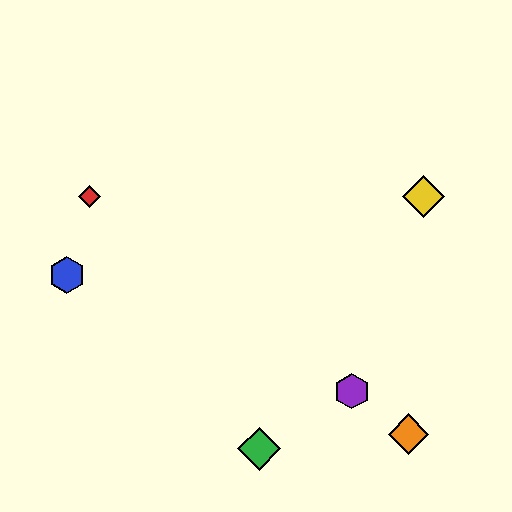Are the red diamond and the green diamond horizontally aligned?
No, the red diamond is at y≈197 and the green diamond is at y≈449.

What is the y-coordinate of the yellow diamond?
The yellow diamond is at y≈197.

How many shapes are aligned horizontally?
2 shapes (the red diamond, the yellow diamond) are aligned horizontally.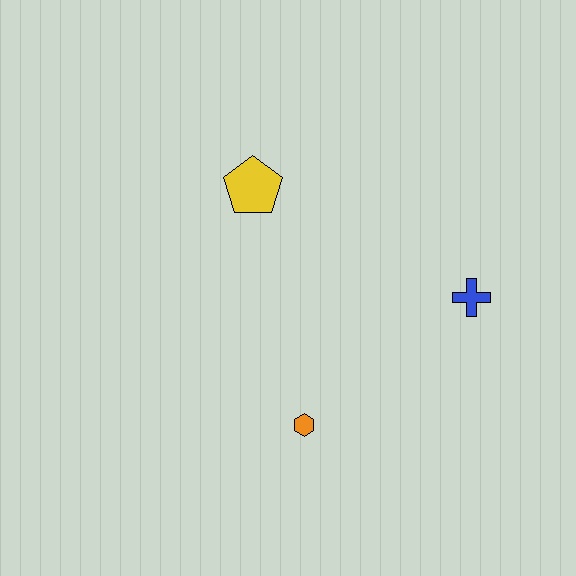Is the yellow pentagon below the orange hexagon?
No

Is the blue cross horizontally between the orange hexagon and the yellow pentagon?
No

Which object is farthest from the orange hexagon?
The yellow pentagon is farthest from the orange hexagon.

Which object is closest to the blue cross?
The orange hexagon is closest to the blue cross.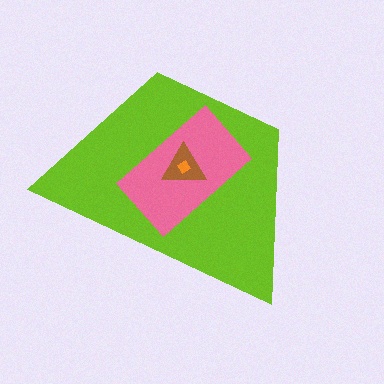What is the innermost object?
The orange diamond.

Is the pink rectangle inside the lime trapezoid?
Yes.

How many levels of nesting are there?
4.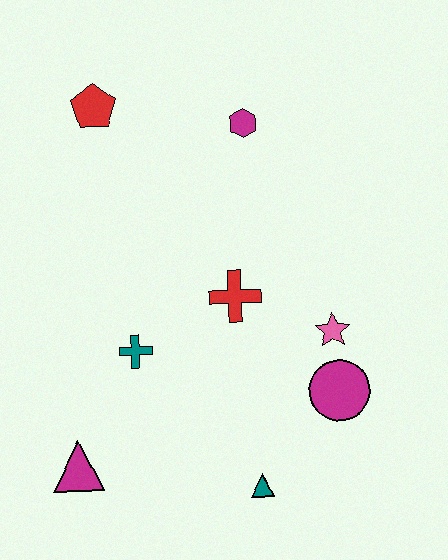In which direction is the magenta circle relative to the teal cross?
The magenta circle is to the right of the teal cross.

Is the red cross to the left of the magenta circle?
Yes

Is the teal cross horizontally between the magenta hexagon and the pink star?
No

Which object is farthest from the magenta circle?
The red pentagon is farthest from the magenta circle.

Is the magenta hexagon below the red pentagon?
Yes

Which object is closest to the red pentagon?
The magenta hexagon is closest to the red pentagon.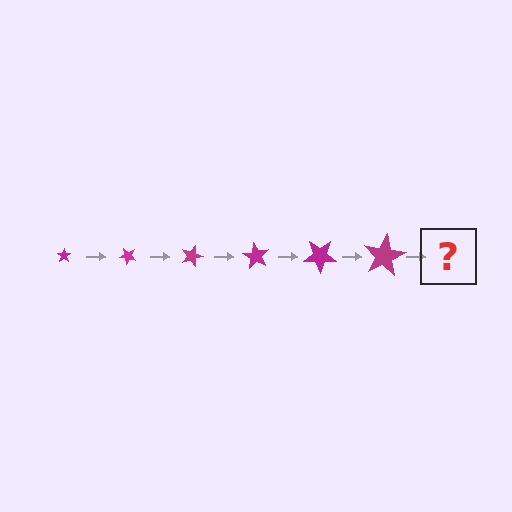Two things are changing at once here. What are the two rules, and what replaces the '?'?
The two rules are that the star grows larger each step and it rotates 45 degrees each step. The '?' should be a star, larger than the previous one and rotated 270 degrees from the start.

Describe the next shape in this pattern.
It should be a star, larger than the previous one and rotated 270 degrees from the start.